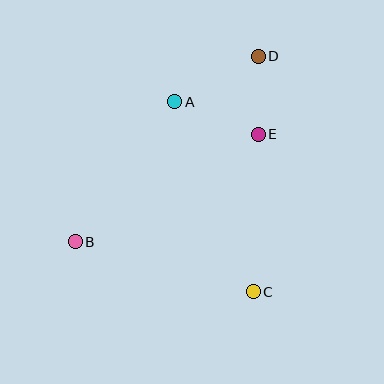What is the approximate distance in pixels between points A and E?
The distance between A and E is approximately 90 pixels.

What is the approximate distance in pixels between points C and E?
The distance between C and E is approximately 157 pixels.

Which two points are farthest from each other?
Points B and D are farthest from each other.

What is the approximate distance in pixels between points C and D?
The distance between C and D is approximately 235 pixels.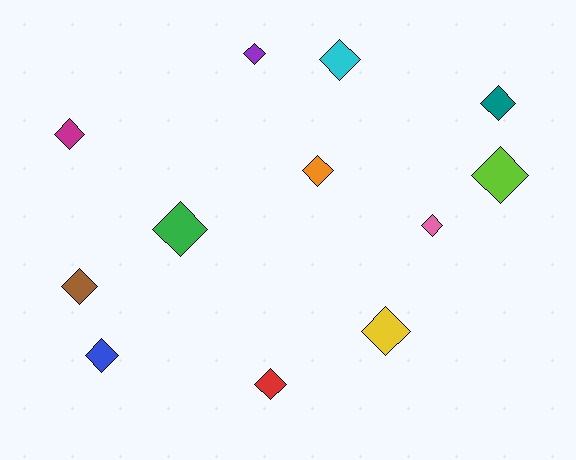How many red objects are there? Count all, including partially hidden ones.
There is 1 red object.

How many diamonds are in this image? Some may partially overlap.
There are 12 diamonds.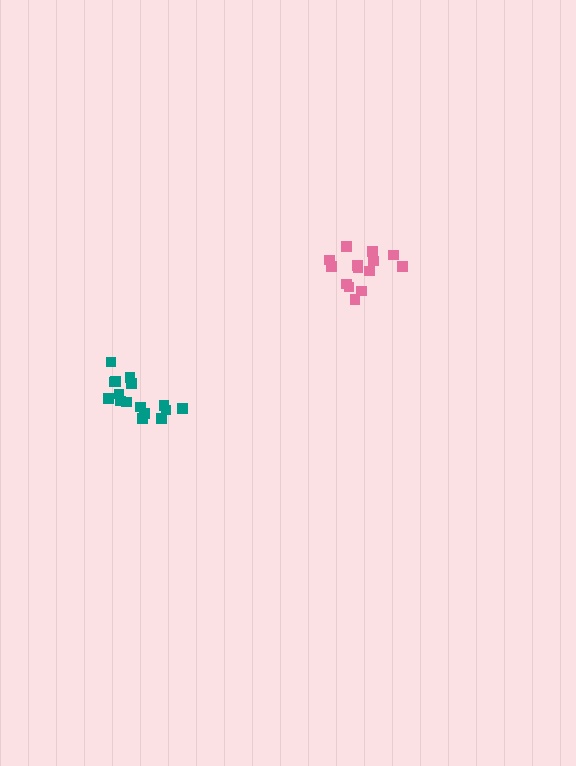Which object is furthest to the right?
The pink cluster is rightmost.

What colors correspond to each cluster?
The clusters are colored: pink, teal.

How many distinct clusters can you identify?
There are 2 distinct clusters.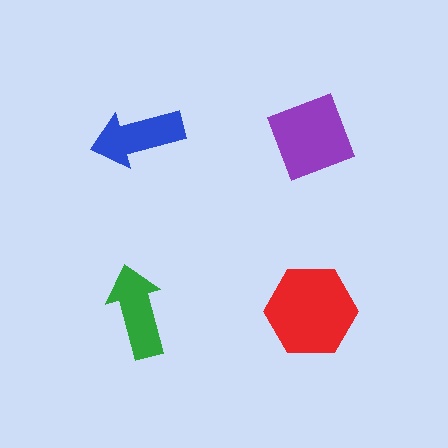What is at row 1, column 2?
A purple diamond.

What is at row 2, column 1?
A green arrow.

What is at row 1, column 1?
A blue arrow.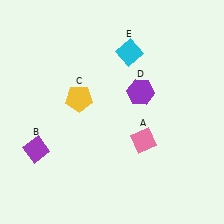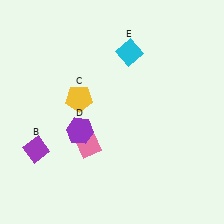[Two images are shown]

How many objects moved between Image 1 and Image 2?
2 objects moved between the two images.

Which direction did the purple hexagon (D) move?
The purple hexagon (D) moved left.